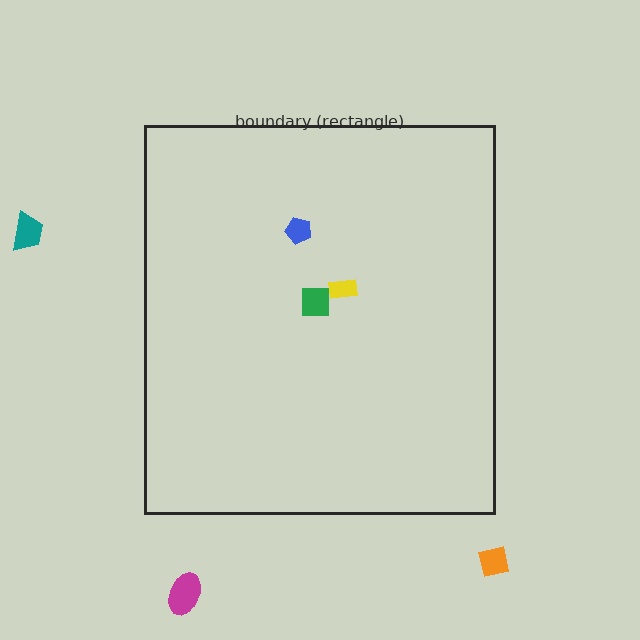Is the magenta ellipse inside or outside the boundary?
Outside.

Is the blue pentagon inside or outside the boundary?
Inside.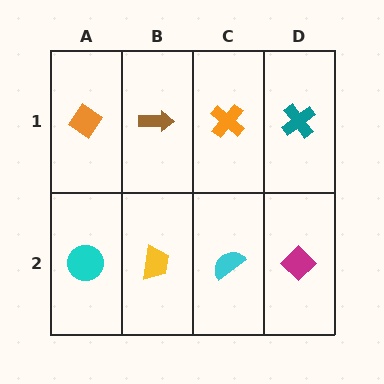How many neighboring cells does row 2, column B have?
3.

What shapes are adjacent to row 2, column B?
A brown arrow (row 1, column B), a cyan circle (row 2, column A), a cyan semicircle (row 2, column C).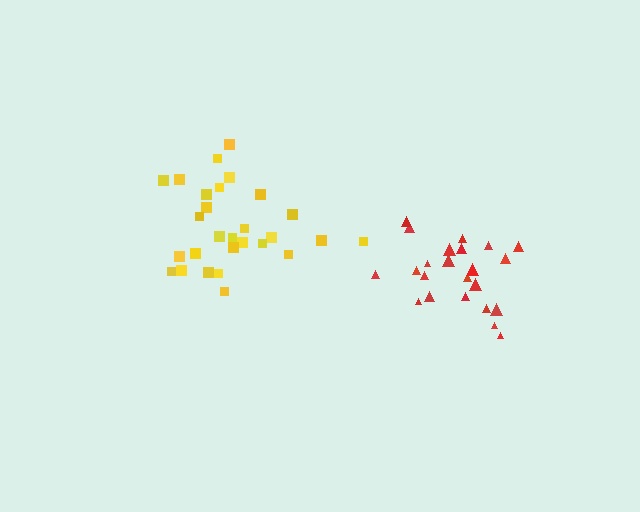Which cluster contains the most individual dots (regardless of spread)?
Yellow (28).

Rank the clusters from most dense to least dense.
red, yellow.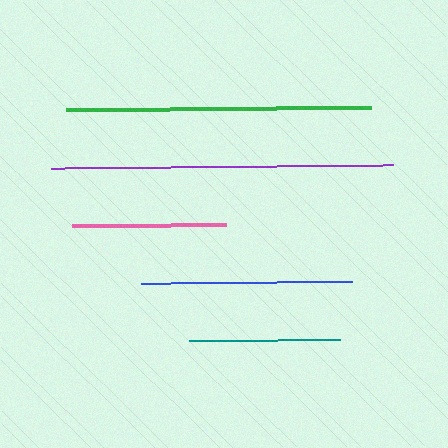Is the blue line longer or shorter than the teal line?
The blue line is longer than the teal line.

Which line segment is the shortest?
The teal line is the shortest at approximately 150 pixels.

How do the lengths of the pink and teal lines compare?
The pink and teal lines are approximately the same length.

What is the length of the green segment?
The green segment is approximately 305 pixels long.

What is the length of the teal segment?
The teal segment is approximately 150 pixels long.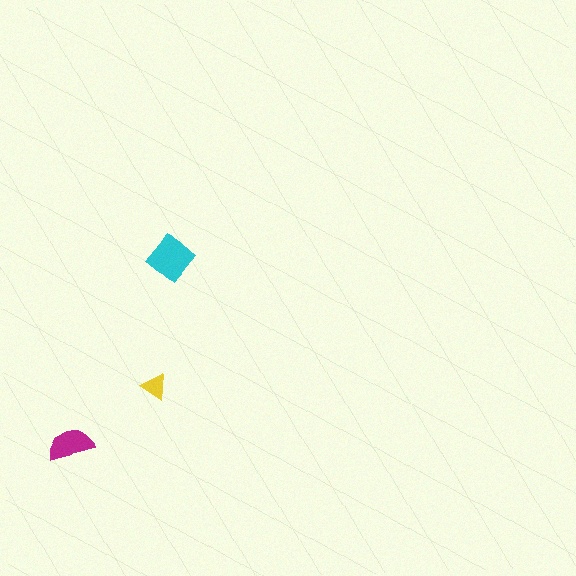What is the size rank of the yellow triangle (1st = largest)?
3rd.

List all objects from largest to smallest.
The cyan diamond, the magenta semicircle, the yellow triangle.